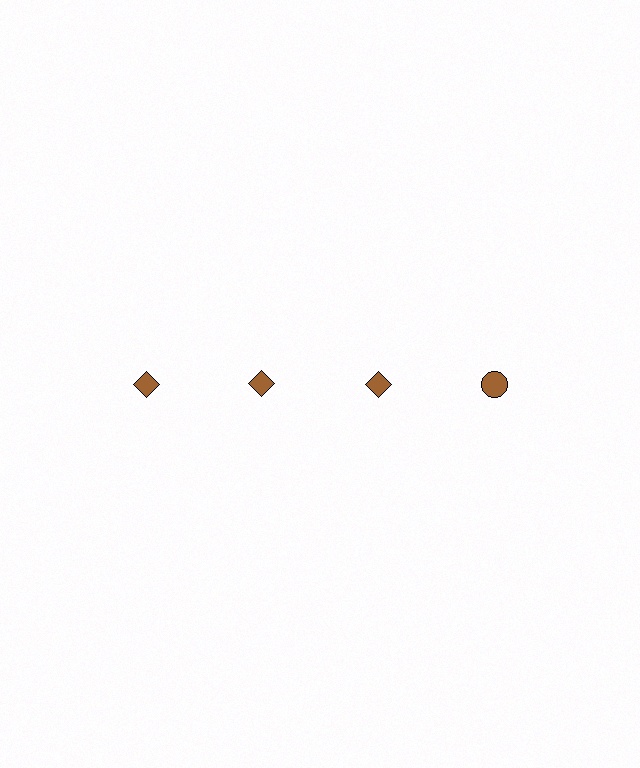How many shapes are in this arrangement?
There are 4 shapes arranged in a grid pattern.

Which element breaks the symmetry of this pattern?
The brown circle in the top row, second from right column breaks the symmetry. All other shapes are brown diamonds.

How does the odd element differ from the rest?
It has a different shape: circle instead of diamond.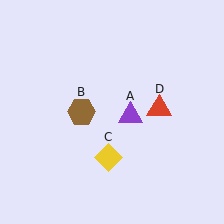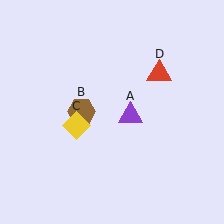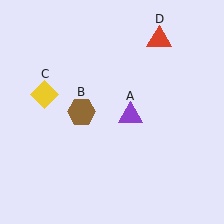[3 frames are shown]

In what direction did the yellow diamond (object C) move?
The yellow diamond (object C) moved up and to the left.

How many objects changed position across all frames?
2 objects changed position: yellow diamond (object C), red triangle (object D).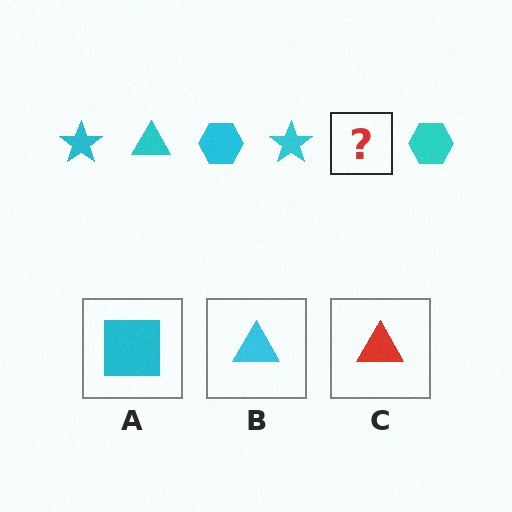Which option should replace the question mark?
Option B.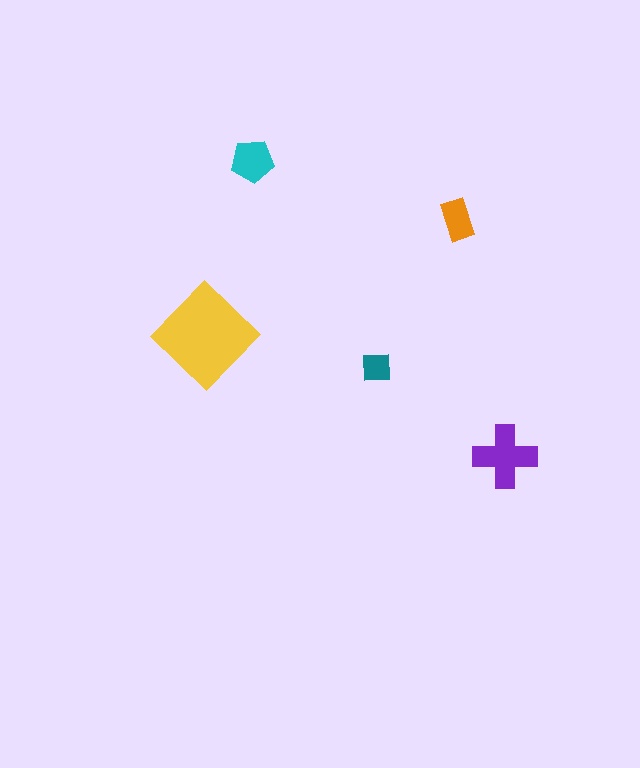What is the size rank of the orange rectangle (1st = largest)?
4th.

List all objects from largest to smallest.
The yellow diamond, the purple cross, the cyan pentagon, the orange rectangle, the teal square.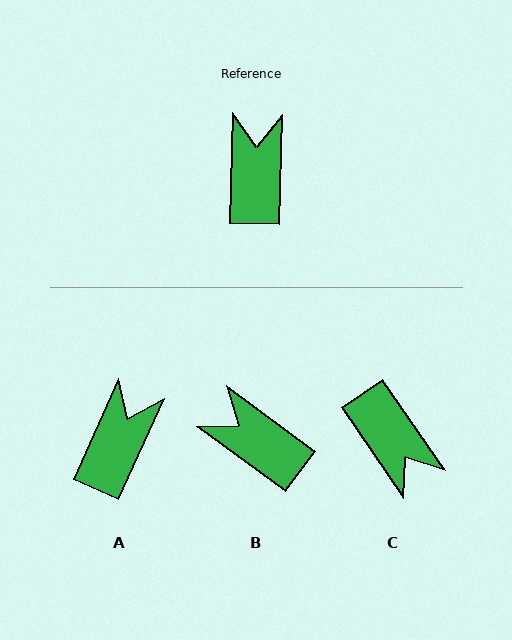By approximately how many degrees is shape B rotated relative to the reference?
Approximately 56 degrees counter-clockwise.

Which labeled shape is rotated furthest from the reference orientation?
C, about 144 degrees away.